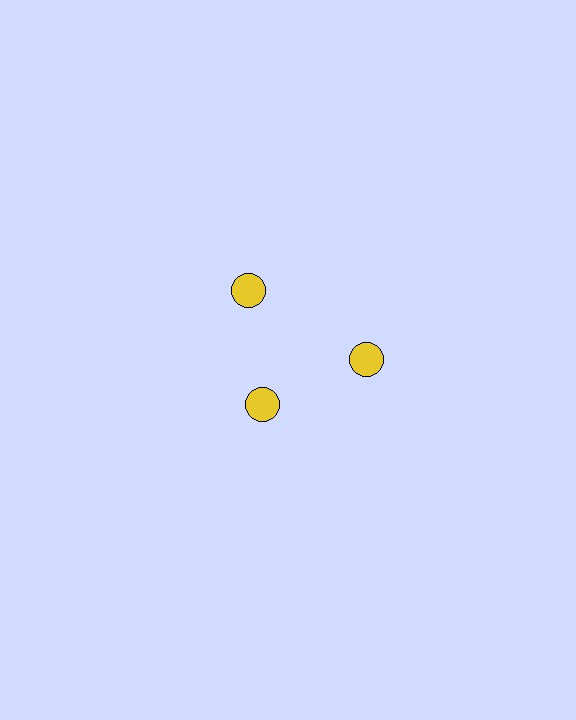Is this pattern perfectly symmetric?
No. The 3 yellow circles are arranged in a ring, but one element near the 7 o'clock position is pulled inward toward the center, breaking the 3-fold rotational symmetry.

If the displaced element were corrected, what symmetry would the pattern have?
It would have 3-fold rotational symmetry — the pattern would map onto itself every 120 degrees.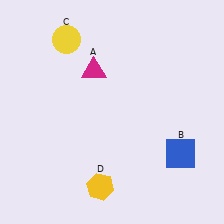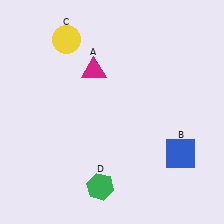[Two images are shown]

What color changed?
The hexagon (D) changed from yellow in Image 1 to green in Image 2.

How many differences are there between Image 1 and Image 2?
There is 1 difference between the two images.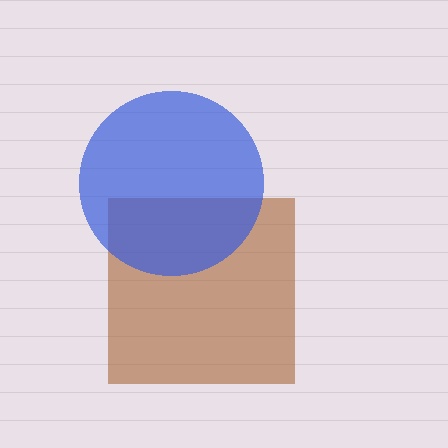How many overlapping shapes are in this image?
There are 2 overlapping shapes in the image.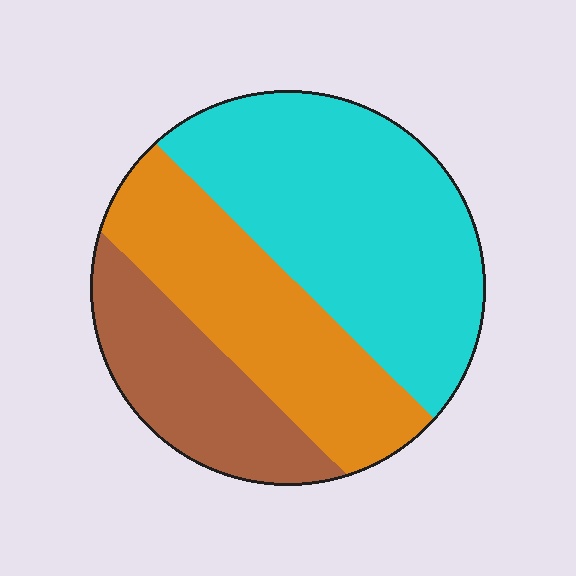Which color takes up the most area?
Cyan, at roughly 45%.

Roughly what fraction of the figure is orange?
Orange covers roughly 30% of the figure.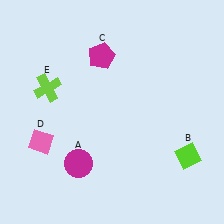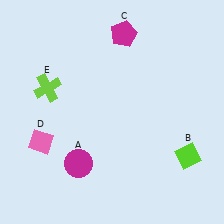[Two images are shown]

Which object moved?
The magenta pentagon (C) moved right.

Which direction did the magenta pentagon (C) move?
The magenta pentagon (C) moved right.